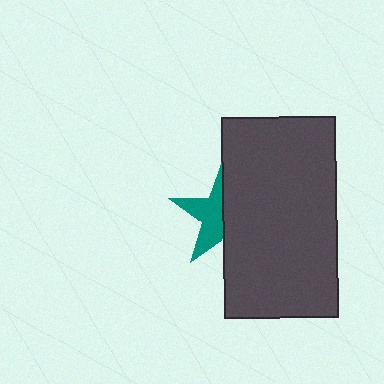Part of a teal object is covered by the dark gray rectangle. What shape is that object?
It is a star.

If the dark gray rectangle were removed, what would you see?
You would see the complete teal star.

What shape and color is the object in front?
The object in front is a dark gray rectangle.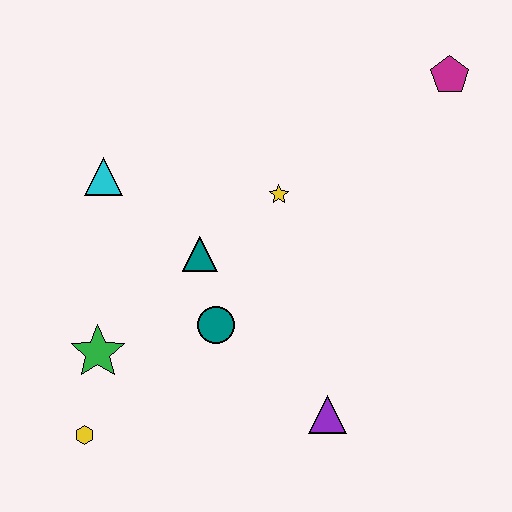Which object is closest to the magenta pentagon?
The yellow star is closest to the magenta pentagon.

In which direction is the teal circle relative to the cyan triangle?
The teal circle is below the cyan triangle.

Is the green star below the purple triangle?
No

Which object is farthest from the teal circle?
The magenta pentagon is farthest from the teal circle.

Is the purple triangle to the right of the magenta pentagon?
No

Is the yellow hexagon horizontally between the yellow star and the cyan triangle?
No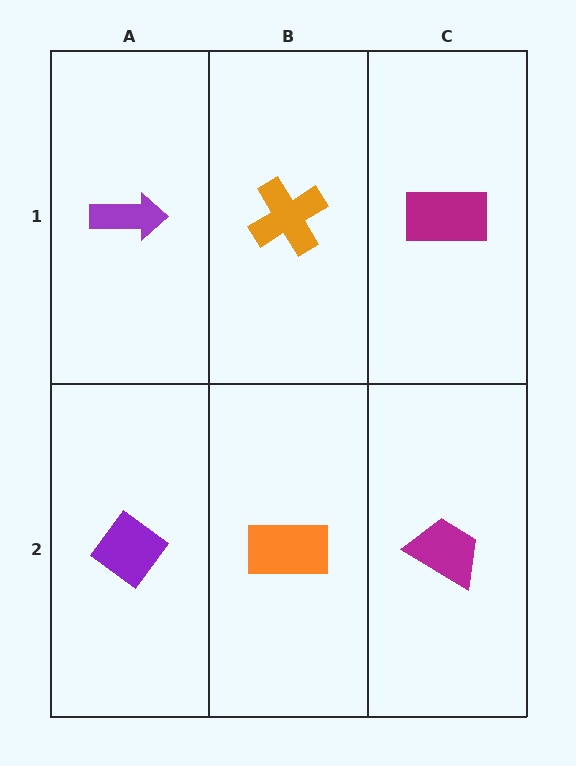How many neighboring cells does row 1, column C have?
2.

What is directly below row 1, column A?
A purple diamond.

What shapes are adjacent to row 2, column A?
A purple arrow (row 1, column A), an orange rectangle (row 2, column B).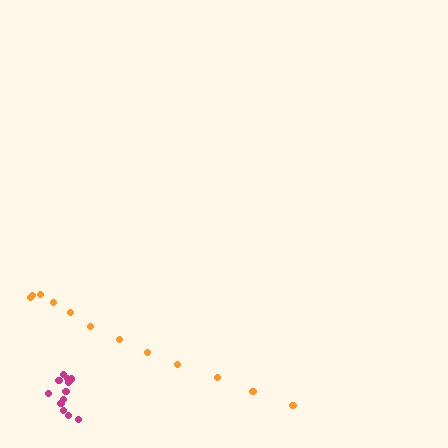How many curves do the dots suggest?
There are 2 distinct paths.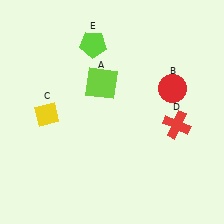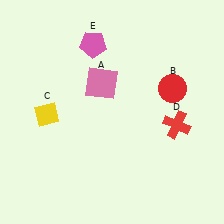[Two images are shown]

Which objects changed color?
A changed from lime to pink. E changed from lime to pink.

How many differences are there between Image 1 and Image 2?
There are 2 differences between the two images.